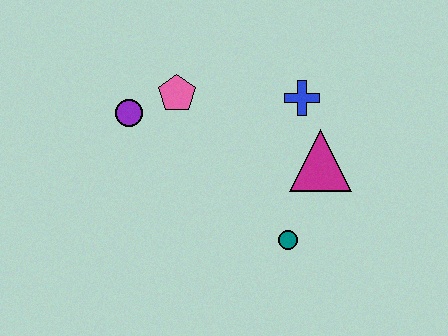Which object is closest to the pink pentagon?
The purple circle is closest to the pink pentagon.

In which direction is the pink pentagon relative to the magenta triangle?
The pink pentagon is to the left of the magenta triangle.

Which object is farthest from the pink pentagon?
The teal circle is farthest from the pink pentagon.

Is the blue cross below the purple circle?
No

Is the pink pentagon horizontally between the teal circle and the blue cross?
No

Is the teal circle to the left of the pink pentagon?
No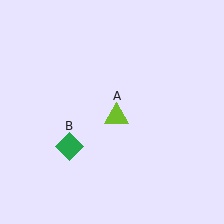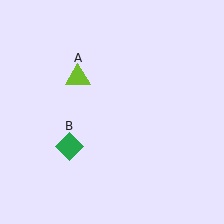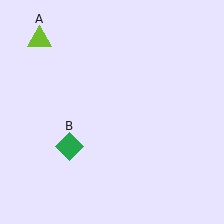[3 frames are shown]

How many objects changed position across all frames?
1 object changed position: lime triangle (object A).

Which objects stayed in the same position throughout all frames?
Green diamond (object B) remained stationary.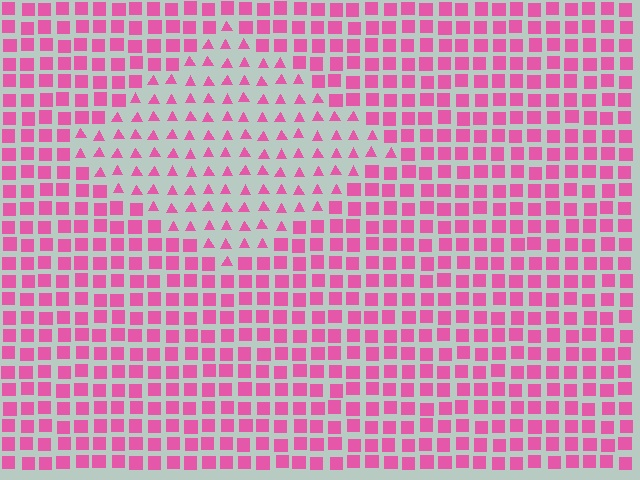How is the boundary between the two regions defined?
The boundary is defined by a change in element shape: triangles inside vs. squares outside. All elements share the same color and spacing.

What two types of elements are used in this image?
The image uses triangles inside the diamond region and squares outside it.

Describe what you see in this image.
The image is filled with small pink elements arranged in a uniform grid. A diamond-shaped region contains triangles, while the surrounding area contains squares. The boundary is defined purely by the change in element shape.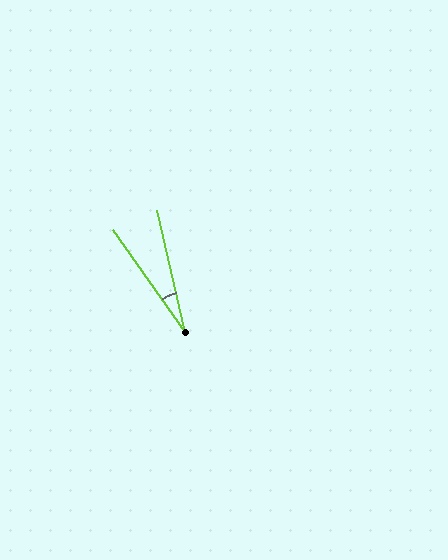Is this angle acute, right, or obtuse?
It is acute.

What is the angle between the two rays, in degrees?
Approximately 22 degrees.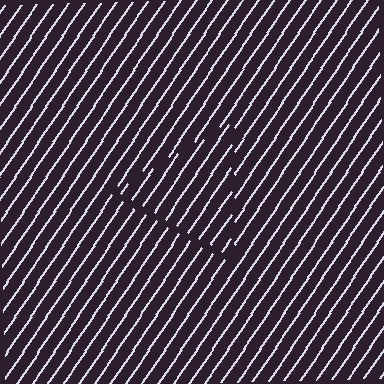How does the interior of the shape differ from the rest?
The interior of the shape contains the same grating, shifted by half a period — the contour is defined by the phase discontinuity where line-ends from the inner and outer gratings abut.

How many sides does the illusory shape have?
3 sides — the line-ends trace a triangle.